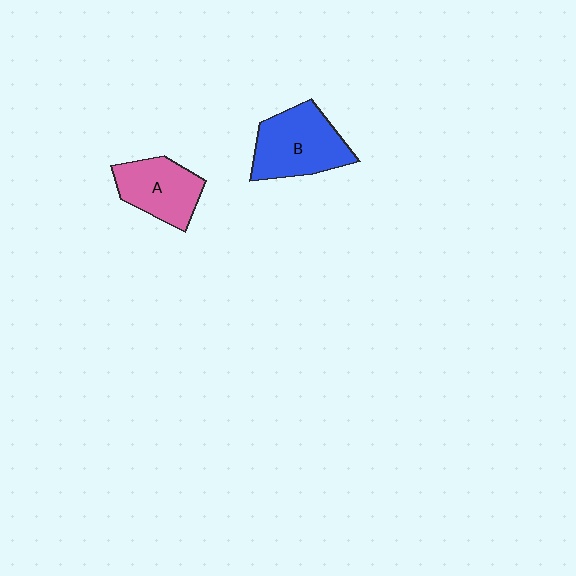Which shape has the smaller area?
Shape A (pink).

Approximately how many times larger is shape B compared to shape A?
Approximately 1.2 times.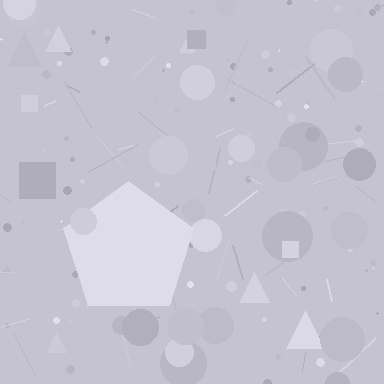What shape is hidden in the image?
A pentagon is hidden in the image.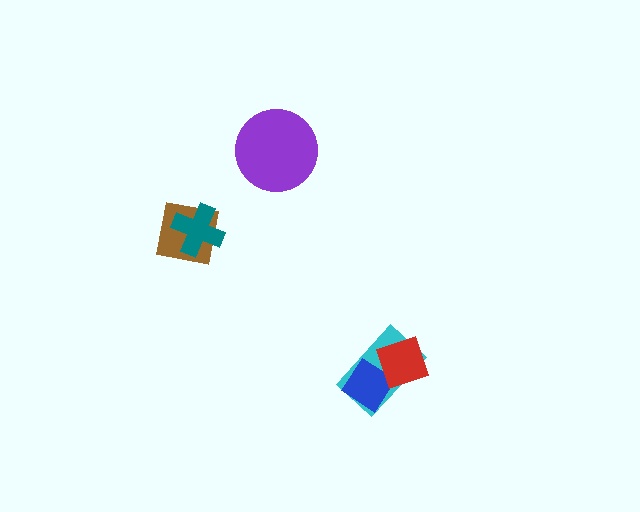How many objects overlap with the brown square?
1 object overlaps with the brown square.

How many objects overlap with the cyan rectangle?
2 objects overlap with the cyan rectangle.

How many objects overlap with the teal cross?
1 object overlaps with the teal cross.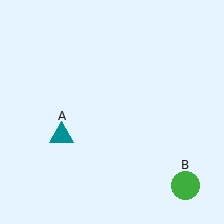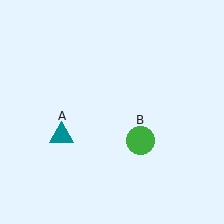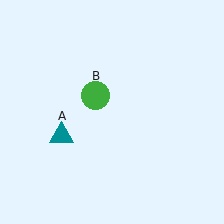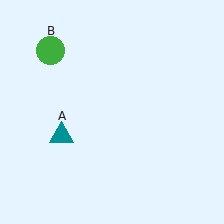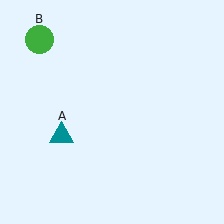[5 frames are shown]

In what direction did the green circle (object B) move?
The green circle (object B) moved up and to the left.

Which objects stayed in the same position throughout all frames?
Teal triangle (object A) remained stationary.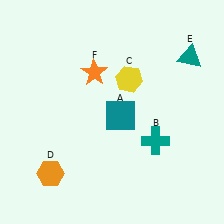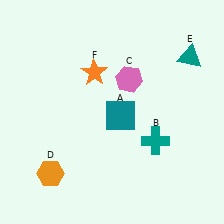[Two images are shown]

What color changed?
The hexagon (C) changed from yellow in Image 1 to pink in Image 2.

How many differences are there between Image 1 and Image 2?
There is 1 difference between the two images.